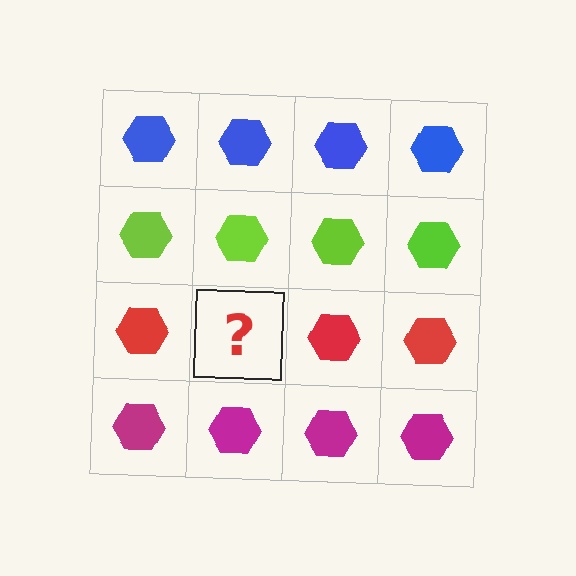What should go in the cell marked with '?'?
The missing cell should contain a red hexagon.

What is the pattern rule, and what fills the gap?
The rule is that each row has a consistent color. The gap should be filled with a red hexagon.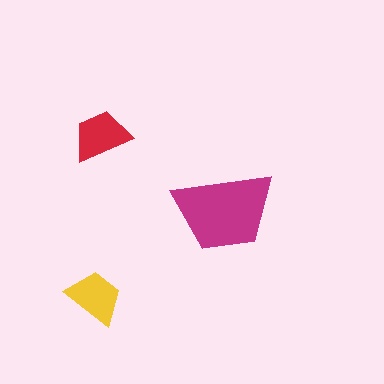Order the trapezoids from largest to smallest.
the magenta one, the red one, the yellow one.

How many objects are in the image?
There are 3 objects in the image.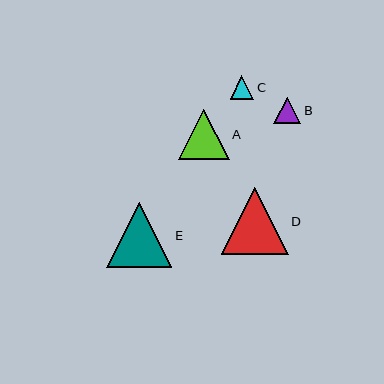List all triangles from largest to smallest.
From largest to smallest: D, E, A, B, C.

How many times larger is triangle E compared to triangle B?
Triangle E is approximately 2.4 times the size of triangle B.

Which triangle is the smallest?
Triangle C is the smallest with a size of approximately 23 pixels.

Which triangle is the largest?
Triangle D is the largest with a size of approximately 67 pixels.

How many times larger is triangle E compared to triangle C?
Triangle E is approximately 2.8 times the size of triangle C.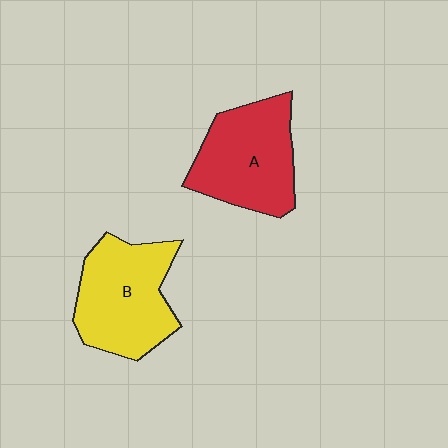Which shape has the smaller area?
Shape A (red).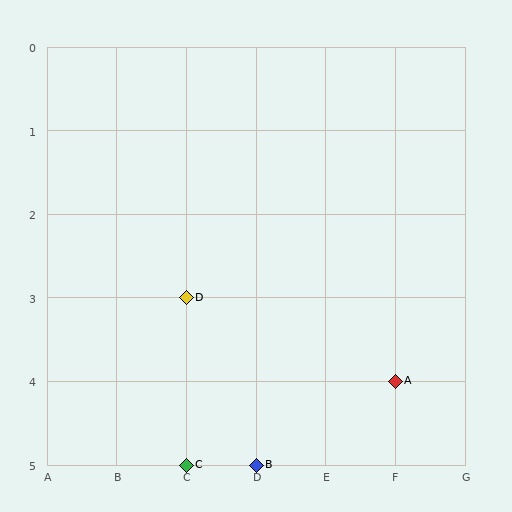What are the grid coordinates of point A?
Point A is at grid coordinates (F, 4).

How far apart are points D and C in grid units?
Points D and C are 2 rows apart.